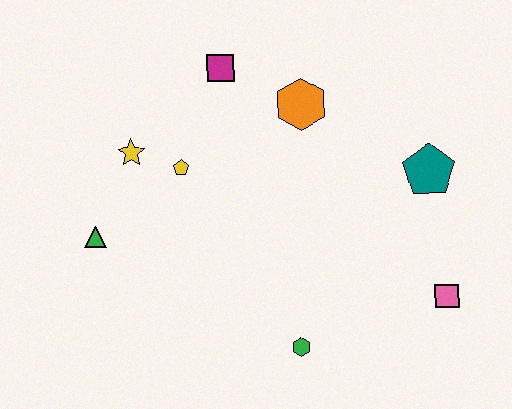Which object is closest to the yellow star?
The yellow pentagon is closest to the yellow star.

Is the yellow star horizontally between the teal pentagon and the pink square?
No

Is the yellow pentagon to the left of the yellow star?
No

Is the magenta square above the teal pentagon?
Yes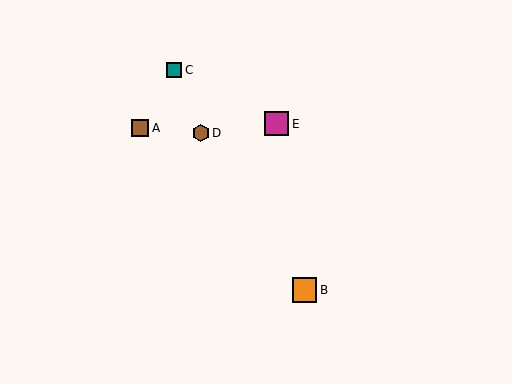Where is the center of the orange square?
The center of the orange square is at (305, 290).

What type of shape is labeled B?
Shape B is an orange square.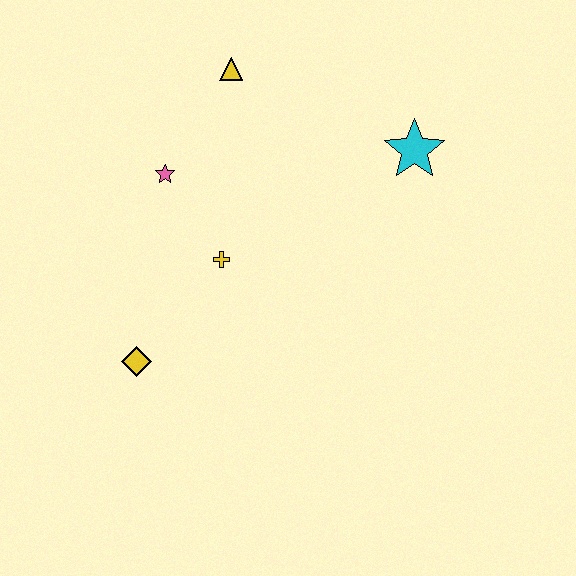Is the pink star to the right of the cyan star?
No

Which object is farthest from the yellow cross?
The cyan star is farthest from the yellow cross.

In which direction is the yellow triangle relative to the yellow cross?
The yellow triangle is above the yellow cross.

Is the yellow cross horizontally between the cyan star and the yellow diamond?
Yes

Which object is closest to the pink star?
The yellow cross is closest to the pink star.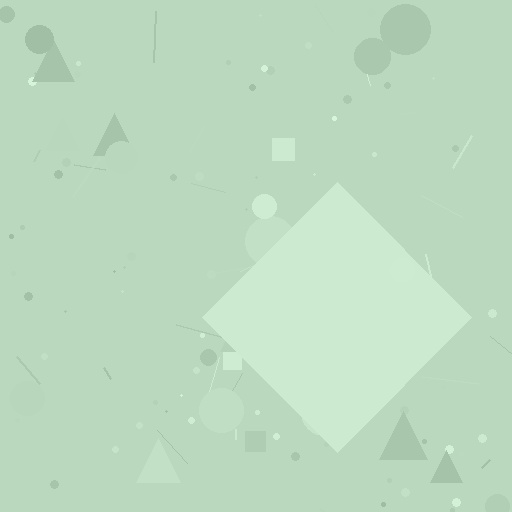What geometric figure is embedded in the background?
A diamond is embedded in the background.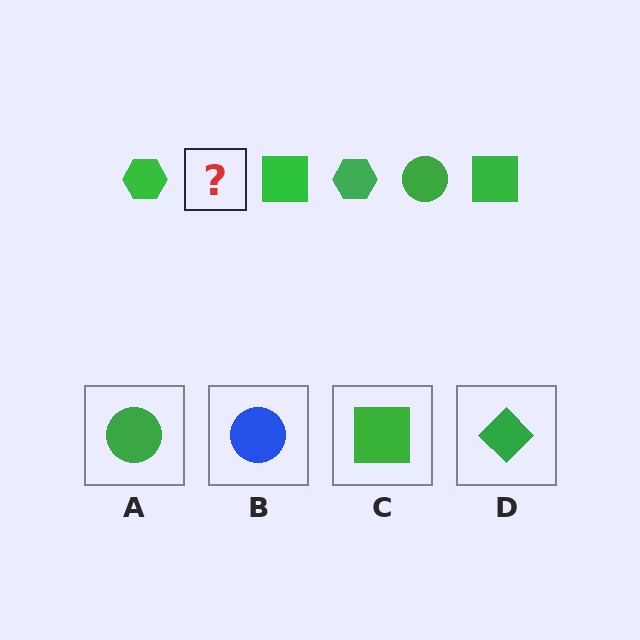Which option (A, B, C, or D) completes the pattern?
A.